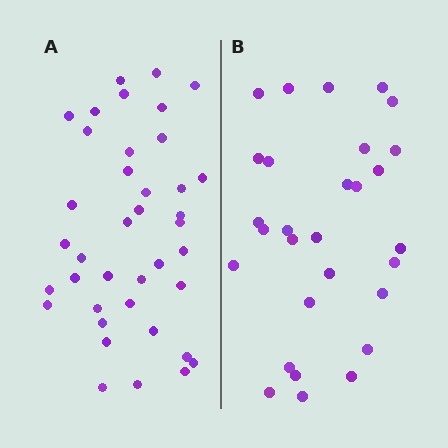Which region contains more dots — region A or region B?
Region A (the left region) has more dots.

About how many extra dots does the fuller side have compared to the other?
Region A has roughly 10 or so more dots than region B.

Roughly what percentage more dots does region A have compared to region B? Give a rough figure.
About 35% more.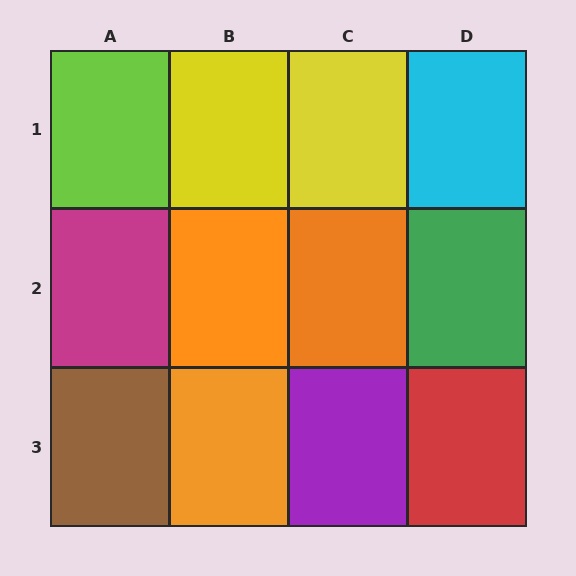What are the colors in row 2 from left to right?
Magenta, orange, orange, green.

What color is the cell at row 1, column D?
Cyan.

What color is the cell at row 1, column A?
Lime.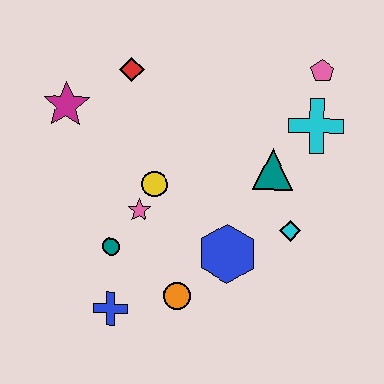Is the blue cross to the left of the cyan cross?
Yes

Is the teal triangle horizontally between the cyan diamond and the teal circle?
Yes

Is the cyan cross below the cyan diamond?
No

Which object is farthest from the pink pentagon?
The blue cross is farthest from the pink pentagon.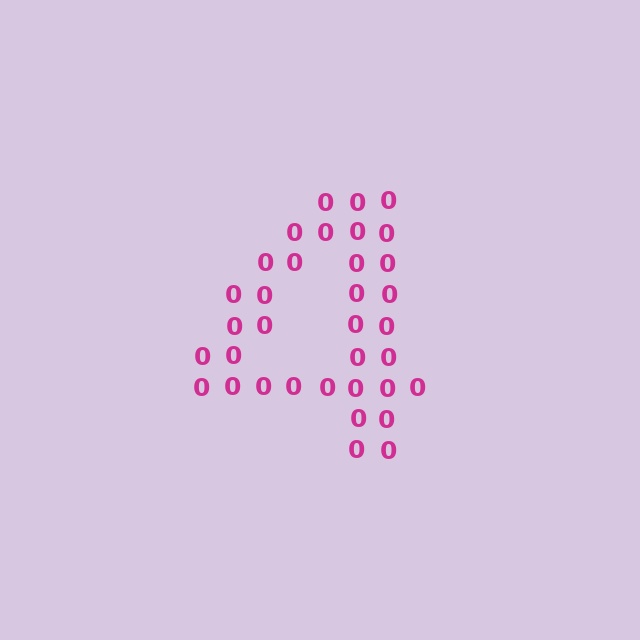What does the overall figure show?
The overall figure shows the digit 4.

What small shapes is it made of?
It is made of small digit 0's.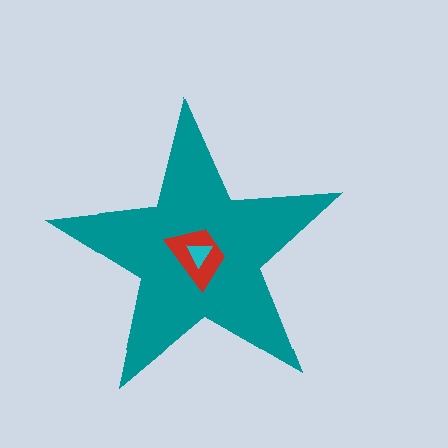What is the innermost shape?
The cyan triangle.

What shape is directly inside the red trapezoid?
The cyan triangle.